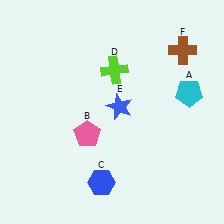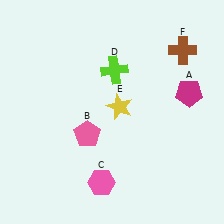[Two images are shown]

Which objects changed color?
A changed from cyan to magenta. C changed from blue to pink. E changed from blue to yellow.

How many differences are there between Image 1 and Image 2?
There are 3 differences between the two images.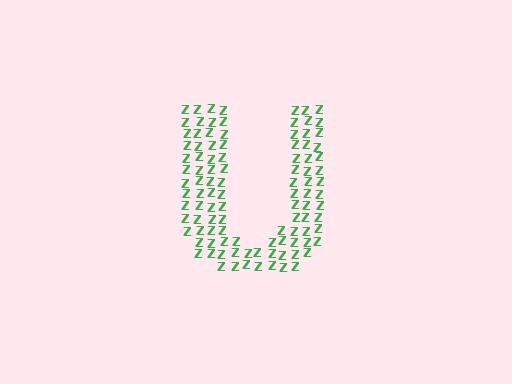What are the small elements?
The small elements are letter Z's.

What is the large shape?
The large shape is the letter U.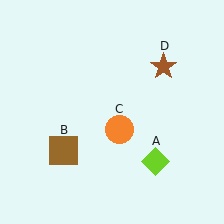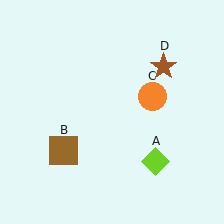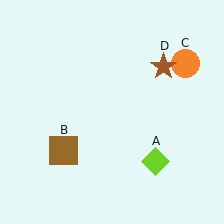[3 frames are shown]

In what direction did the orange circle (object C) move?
The orange circle (object C) moved up and to the right.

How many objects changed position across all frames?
1 object changed position: orange circle (object C).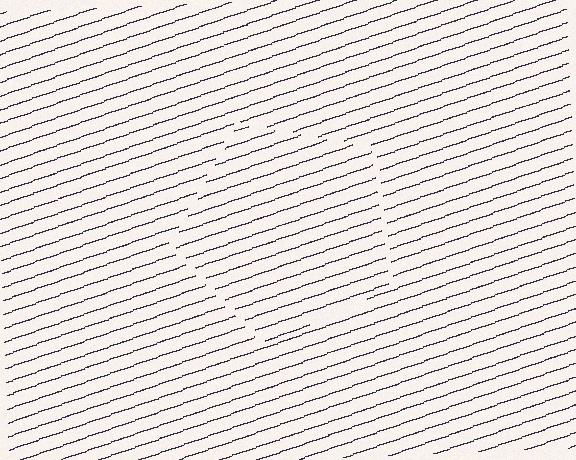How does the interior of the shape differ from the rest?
The interior of the shape contains the same grating, shifted by half a period — the contour is defined by the phase discontinuity where line-ends from the inner and outer gratings abut.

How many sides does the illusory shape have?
5 sides — the line-ends trace a pentagon.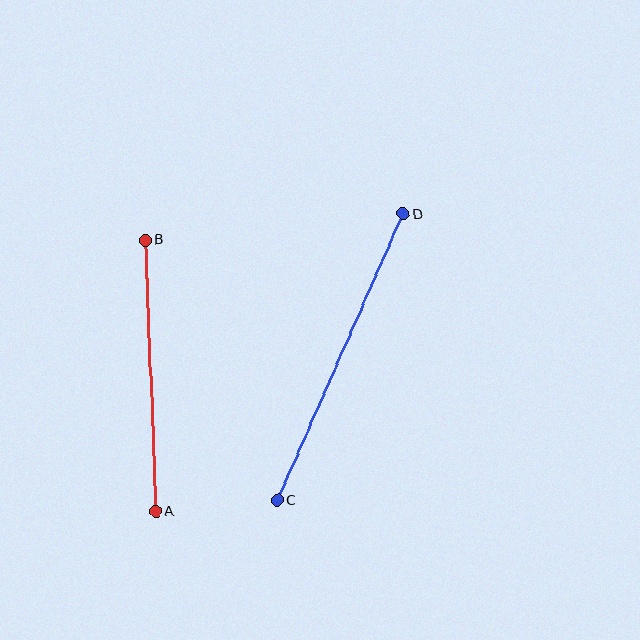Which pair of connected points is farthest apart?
Points C and D are farthest apart.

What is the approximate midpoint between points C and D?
The midpoint is at approximately (340, 357) pixels.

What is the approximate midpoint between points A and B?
The midpoint is at approximately (150, 376) pixels.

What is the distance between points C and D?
The distance is approximately 313 pixels.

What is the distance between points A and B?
The distance is approximately 271 pixels.